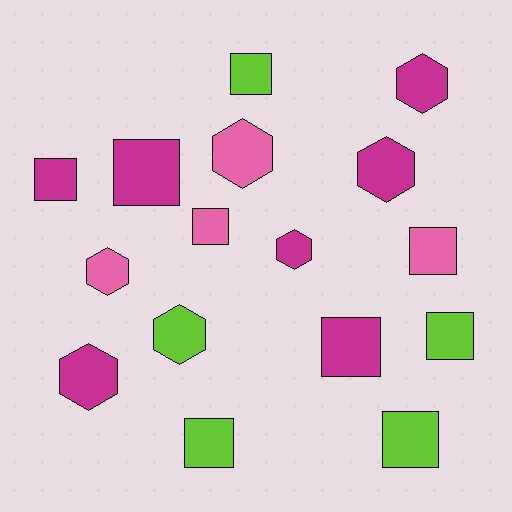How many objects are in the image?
There are 16 objects.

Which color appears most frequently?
Magenta, with 7 objects.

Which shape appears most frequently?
Square, with 9 objects.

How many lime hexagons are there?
There is 1 lime hexagon.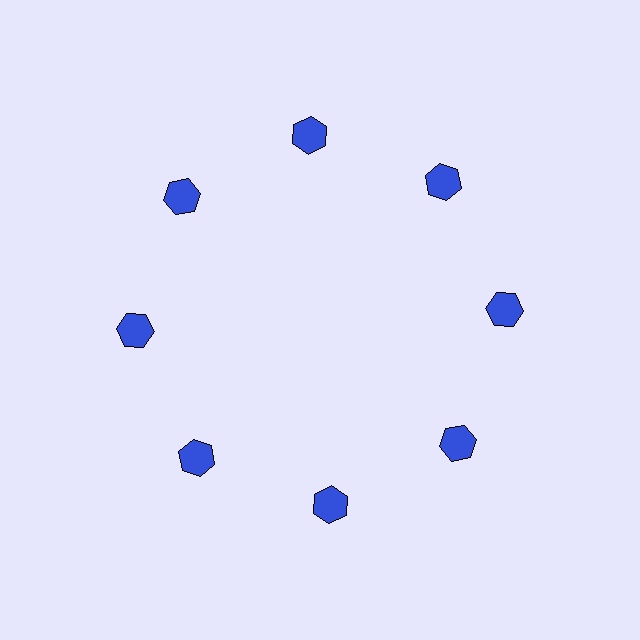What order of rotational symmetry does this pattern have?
This pattern has 8-fold rotational symmetry.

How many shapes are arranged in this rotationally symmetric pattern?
There are 8 shapes, arranged in 8 groups of 1.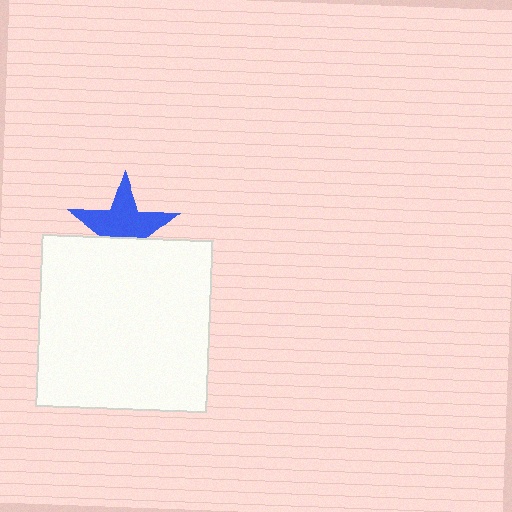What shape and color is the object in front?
The object in front is a white square.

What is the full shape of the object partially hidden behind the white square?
The partially hidden object is a blue star.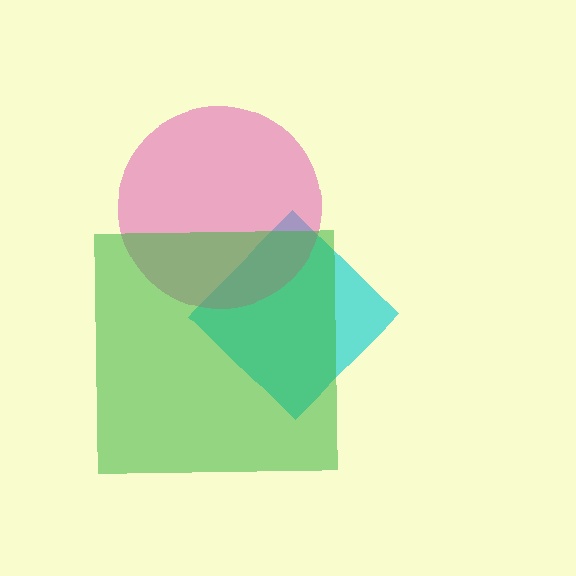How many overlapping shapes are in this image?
There are 3 overlapping shapes in the image.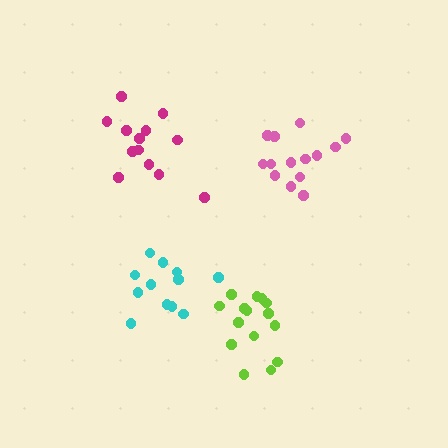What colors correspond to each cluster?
The clusters are colored: cyan, magenta, pink, lime.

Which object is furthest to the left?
The magenta cluster is leftmost.